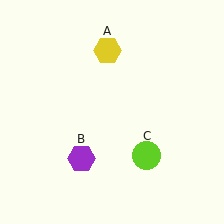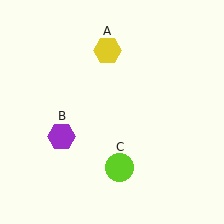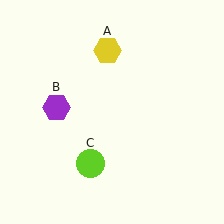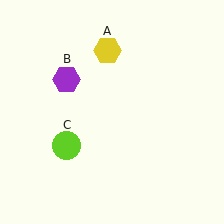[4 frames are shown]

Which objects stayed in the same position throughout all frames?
Yellow hexagon (object A) remained stationary.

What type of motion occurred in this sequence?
The purple hexagon (object B), lime circle (object C) rotated clockwise around the center of the scene.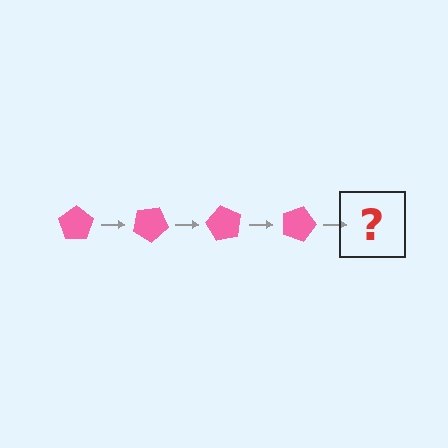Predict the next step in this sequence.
The next step is a pink pentagon rotated 120 degrees.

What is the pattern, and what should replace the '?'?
The pattern is that the pentagon rotates 30 degrees each step. The '?' should be a pink pentagon rotated 120 degrees.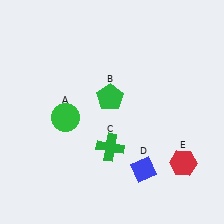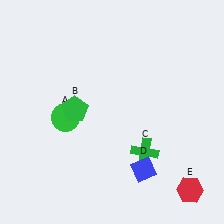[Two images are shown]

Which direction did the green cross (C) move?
The green cross (C) moved right.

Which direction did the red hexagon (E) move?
The red hexagon (E) moved down.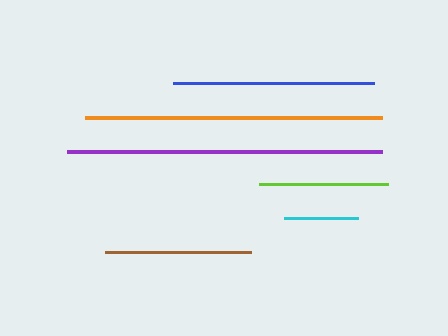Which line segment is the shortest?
The cyan line is the shortest at approximately 74 pixels.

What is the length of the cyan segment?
The cyan segment is approximately 74 pixels long.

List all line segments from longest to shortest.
From longest to shortest: purple, orange, blue, brown, lime, cyan.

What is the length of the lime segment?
The lime segment is approximately 130 pixels long.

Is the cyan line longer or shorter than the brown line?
The brown line is longer than the cyan line.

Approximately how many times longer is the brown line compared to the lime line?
The brown line is approximately 1.1 times the length of the lime line.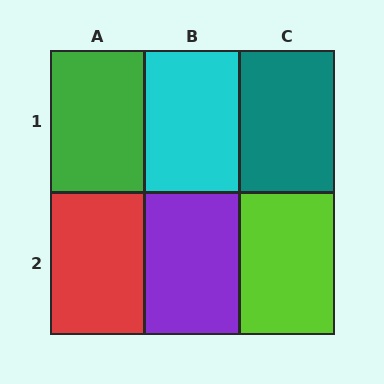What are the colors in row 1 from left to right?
Green, cyan, teal.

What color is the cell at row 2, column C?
Lime.